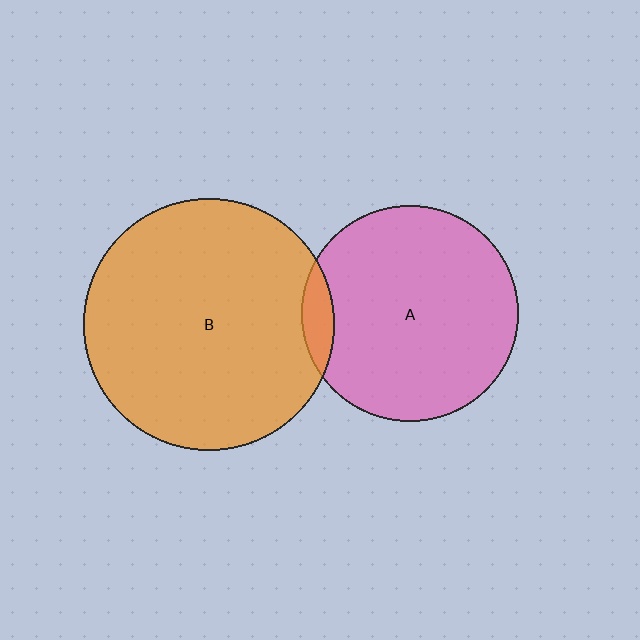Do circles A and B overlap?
Yes.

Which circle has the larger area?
Circle B (orange).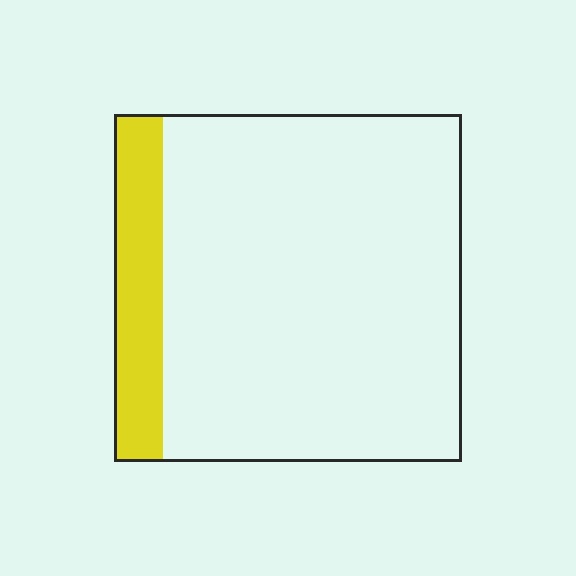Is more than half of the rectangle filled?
No.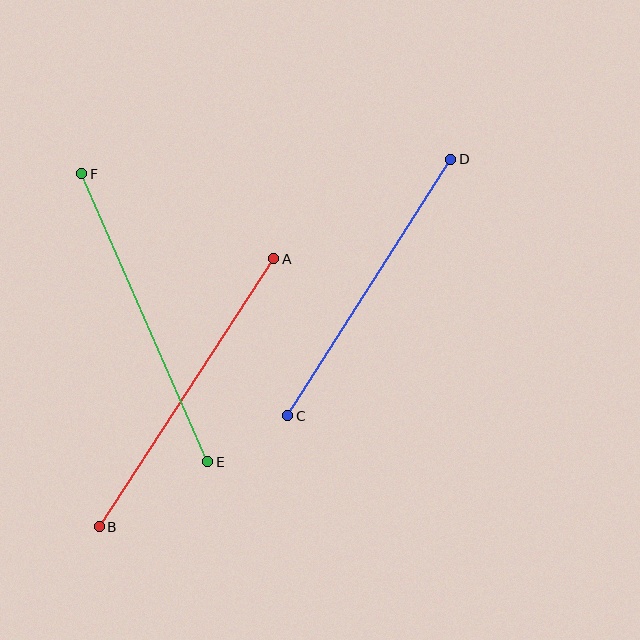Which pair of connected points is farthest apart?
Points A and B are farthest apart.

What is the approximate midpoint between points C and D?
The midpoint is at approximately (369, 288) pixels.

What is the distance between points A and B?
The distance is approximately 320 pixels.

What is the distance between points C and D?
The distance is approximately 304 pixels.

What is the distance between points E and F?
The distance is approximately 314 pixels.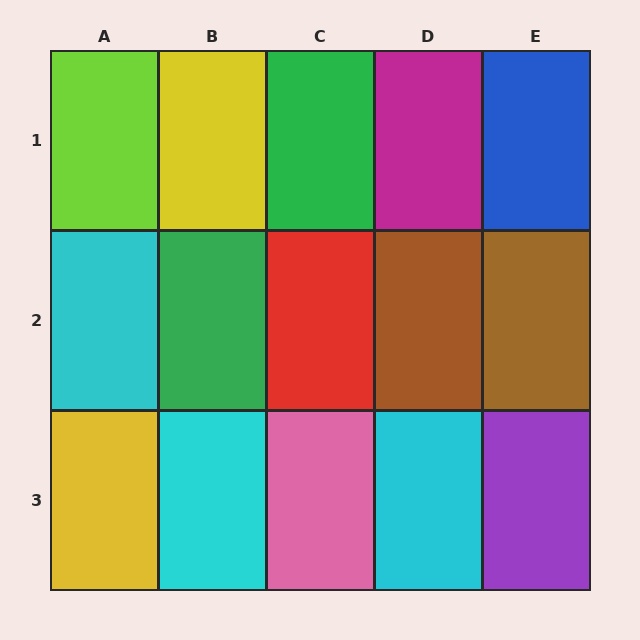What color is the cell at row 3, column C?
Pink.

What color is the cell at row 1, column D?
Magenta.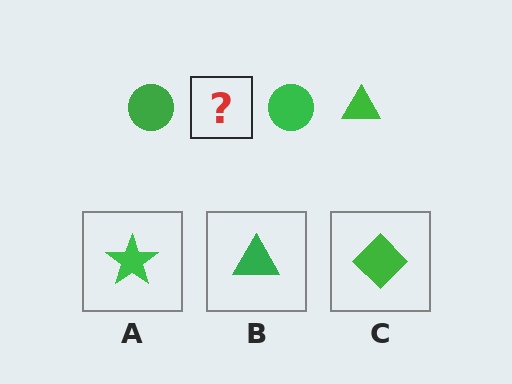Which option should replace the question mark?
Option B.